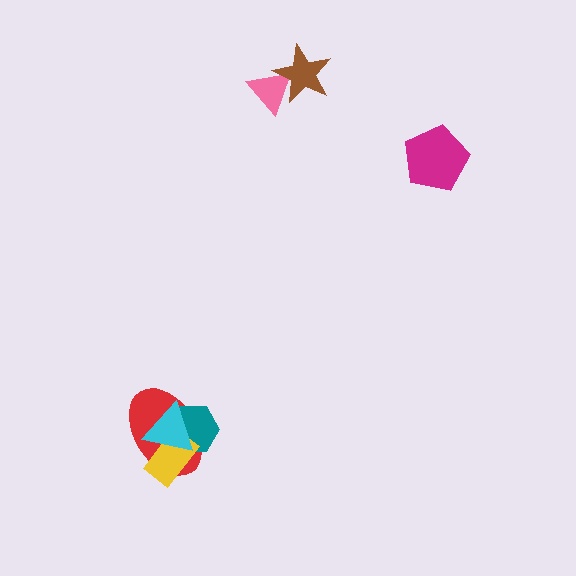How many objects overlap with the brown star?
1 object overlaps with the brown star.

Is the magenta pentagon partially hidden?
No, no other shape covers it.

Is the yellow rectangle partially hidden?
Yes, it is partially covered by another shape.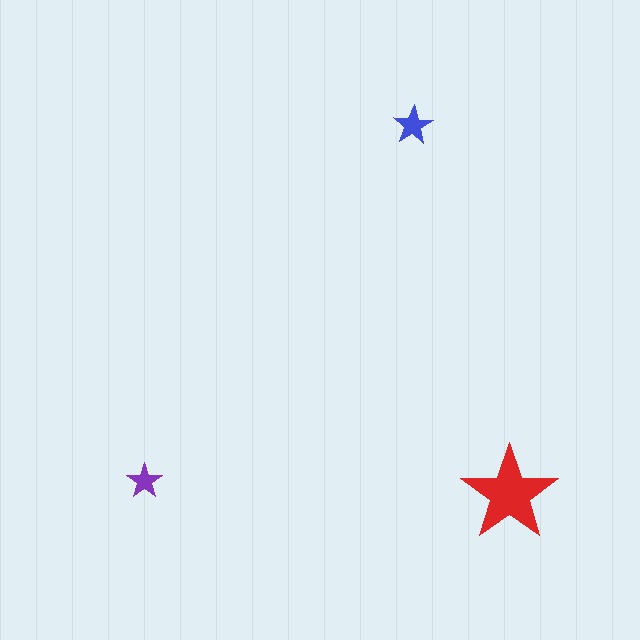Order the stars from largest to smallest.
the red one, the blue one, the purple one.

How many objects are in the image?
There are 3 objects in the image.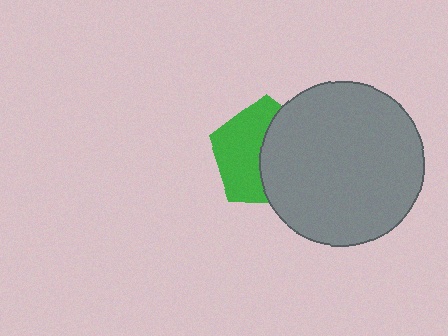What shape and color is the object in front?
The object in front is a gray circle.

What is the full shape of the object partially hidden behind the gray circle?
The partially hidden object is a green pentagon.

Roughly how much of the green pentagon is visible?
About half of it is visible (roughly 51%).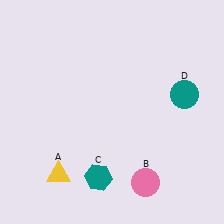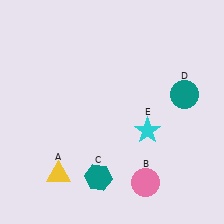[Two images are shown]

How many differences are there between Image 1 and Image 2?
There is 1 difference between the two images.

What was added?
A cyan star (E) was added in Image 2.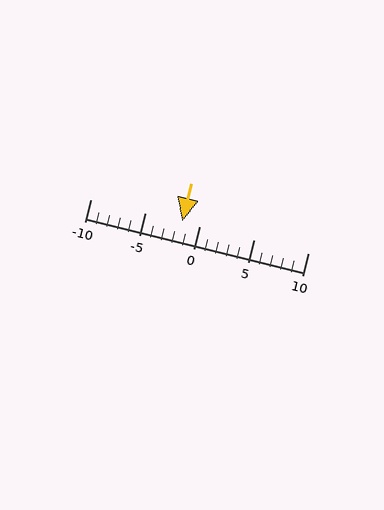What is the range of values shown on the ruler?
The ruler shows values from -10 to 10.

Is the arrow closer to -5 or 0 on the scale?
The arrow is closer to 0.